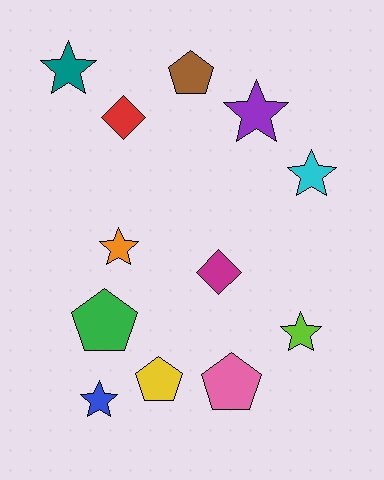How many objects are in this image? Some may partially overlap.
There are 12 objects.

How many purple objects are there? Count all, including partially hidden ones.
There is 1 purple object.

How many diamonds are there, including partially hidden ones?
There are 2 diamonds.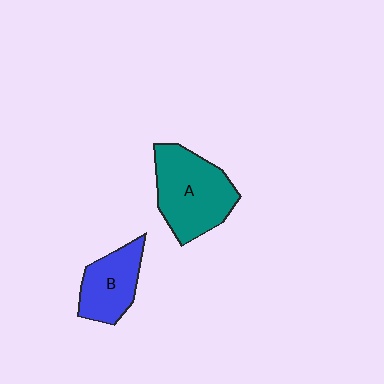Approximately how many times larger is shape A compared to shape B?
Approximately 1.5 times.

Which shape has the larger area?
Shape A (teal).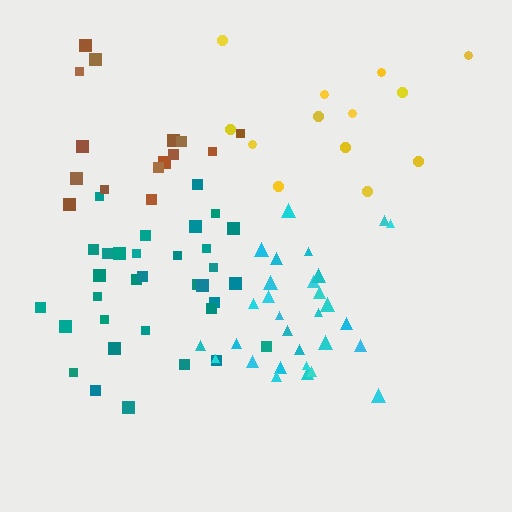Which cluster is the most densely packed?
Cyan.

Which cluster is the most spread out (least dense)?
Yellow.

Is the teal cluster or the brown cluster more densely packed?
Teal.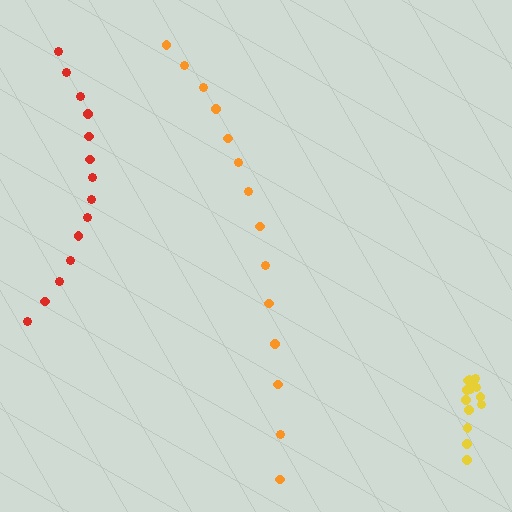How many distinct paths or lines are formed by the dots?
There are 3 distinct paths.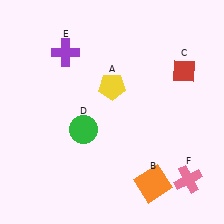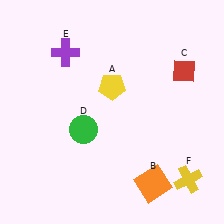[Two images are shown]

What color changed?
The cross (F) changed from pink in Image 1 to yellow in Image 2.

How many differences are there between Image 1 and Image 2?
There is 1 difference between the two images.